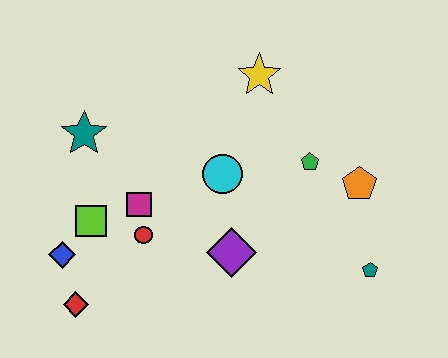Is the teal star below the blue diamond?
No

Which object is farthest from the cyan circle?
The red diamond is farthest from the cyan circle.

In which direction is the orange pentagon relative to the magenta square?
The orange pentagon is to the right of the magenta square.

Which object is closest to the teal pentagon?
The orange pentagon is closest to the teal pentagon.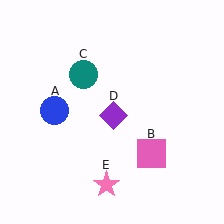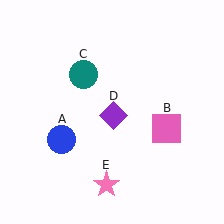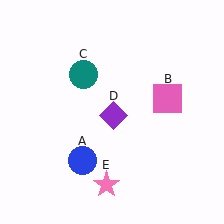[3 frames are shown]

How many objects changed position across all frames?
2 objects changed position: blue circle (object A), pink square (object B).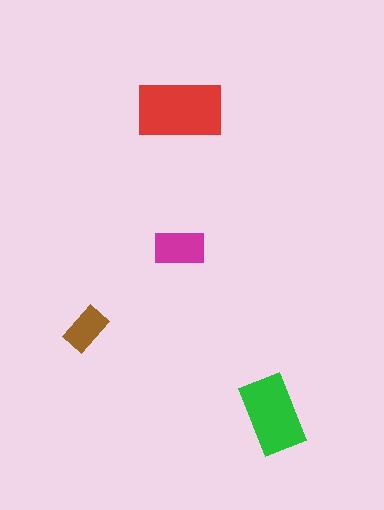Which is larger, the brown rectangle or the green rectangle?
The green one.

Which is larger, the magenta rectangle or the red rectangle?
The red one.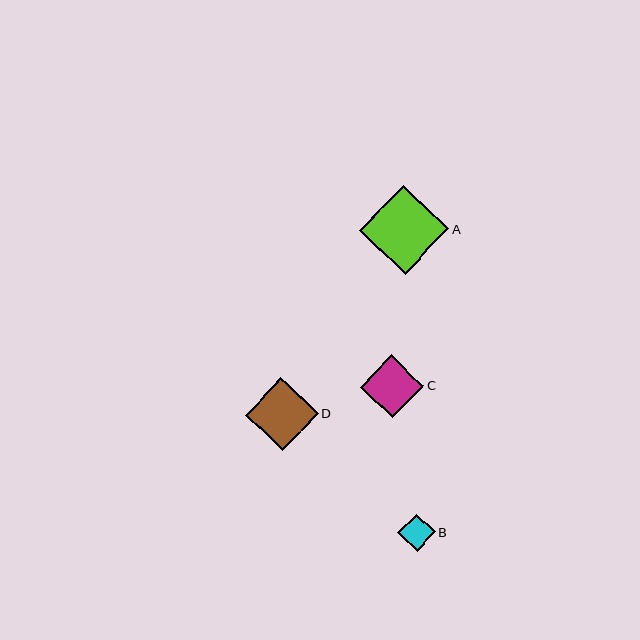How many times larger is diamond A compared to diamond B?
Diamond A is approximately 2.3 times the size of diamond B.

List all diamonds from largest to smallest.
From largest to smallest: A, D, C, B.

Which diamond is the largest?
Diamond A is the largest with a size of approximately 89 pixels.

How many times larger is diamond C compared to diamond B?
Diamond C is approximately 1.7 times the size of diamond B.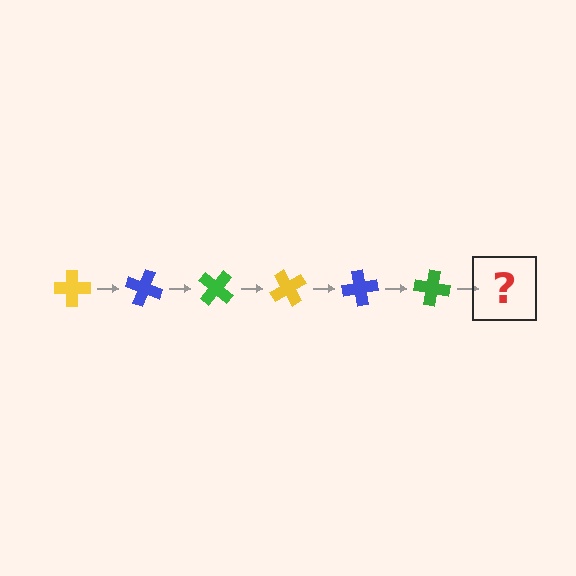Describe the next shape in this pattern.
It should be a yellow cross, rotated 120 degrees from the start.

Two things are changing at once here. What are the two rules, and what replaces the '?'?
The two rules are that it rotates 20 degrees each step and the color cycles through yellow, blue, and green. The '?' should be a yellow cross, rotated 120 degrees from the start.